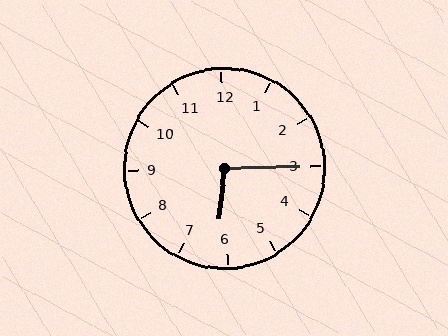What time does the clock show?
6:15.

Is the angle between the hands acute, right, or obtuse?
It is obtuse.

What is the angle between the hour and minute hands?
Approximately 98 degrees.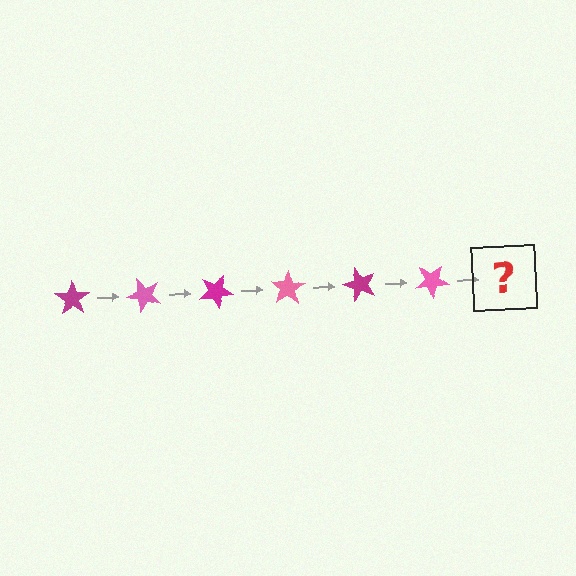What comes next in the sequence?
The next element should be a magenta star, rotated 300 degrees from the start.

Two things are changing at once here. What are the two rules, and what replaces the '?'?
The two rules are that it rotates 50 degrees each step and the color cycles through magenta and pink. The '?' should be a magenta star, rotated 300 degrees from the start.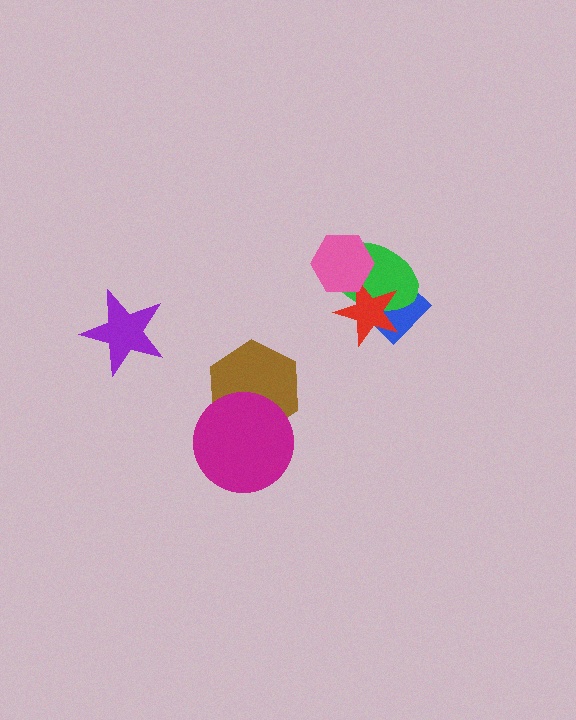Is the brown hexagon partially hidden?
Yes, it is partially covered by another shape.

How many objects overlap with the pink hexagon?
2 objects overlap with the pink hexagon.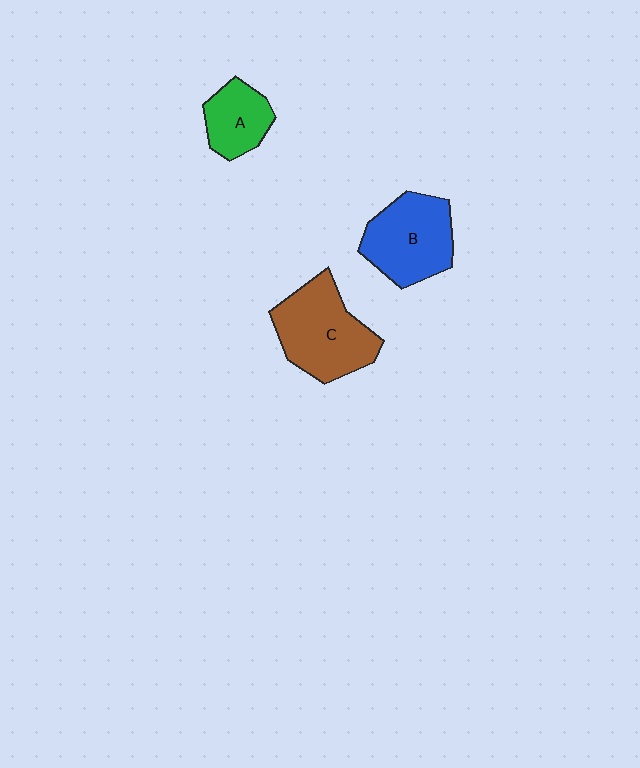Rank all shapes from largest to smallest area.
From largest to smallest: C (brown), B (blue), A (green).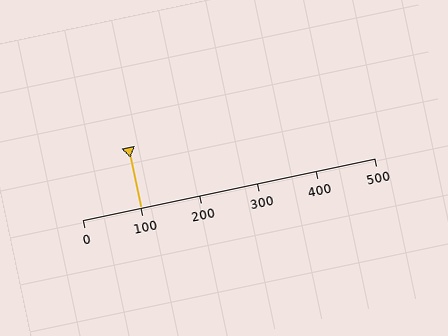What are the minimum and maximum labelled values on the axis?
The axis runs from 0 to 500.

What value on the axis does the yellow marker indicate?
The marker indicates approximately 100.